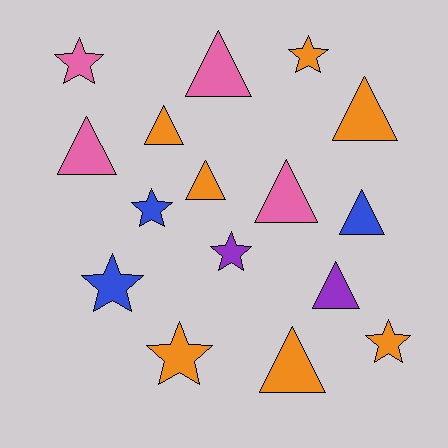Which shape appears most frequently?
Triangle, with 9 objects.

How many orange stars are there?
There are 3 orange stars.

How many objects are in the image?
There are 16 objects.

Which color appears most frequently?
Orange, with 7 objects.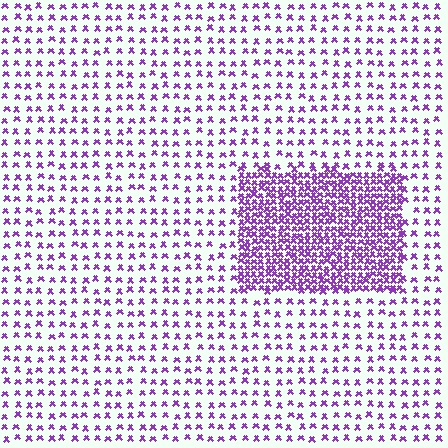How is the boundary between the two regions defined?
The boundary is defined by a change in element density (approximately 3.0x ratio). All elements are the same color, size, and shape.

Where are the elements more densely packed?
The elements are more densely packed inside the rectangle boundary.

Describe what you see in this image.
The image contains small purple elements arranged at two different densities. A rectangle-shaped region is visible where the elements are more densely packed than the surrounding area.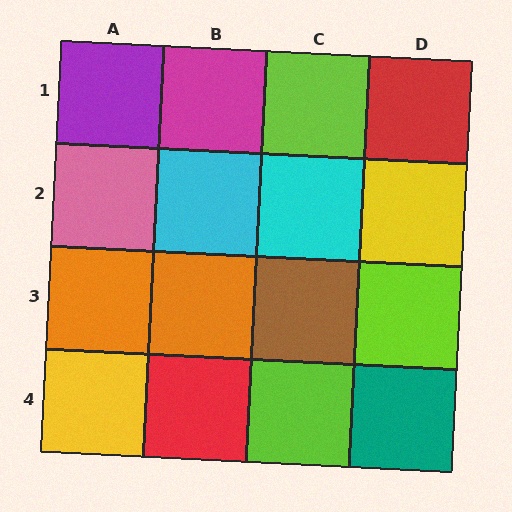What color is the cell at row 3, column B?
Orange.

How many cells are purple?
1 cell is purple.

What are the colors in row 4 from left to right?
Yellow, red, lime, teal.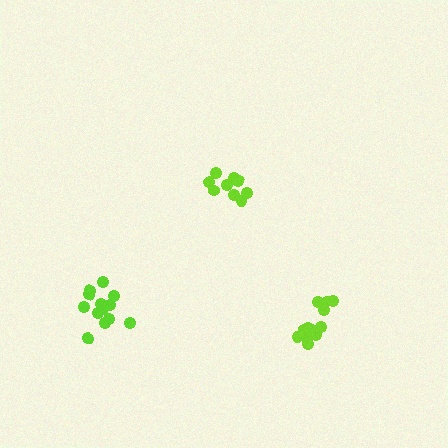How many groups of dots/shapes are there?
There are 3 groups.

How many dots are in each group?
Group 1: 9 dots, Group 2: 13 dots, Group 3: 13 dots (35 total).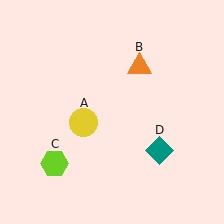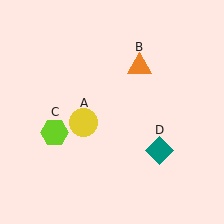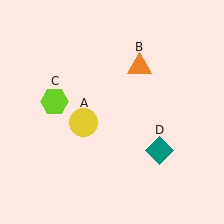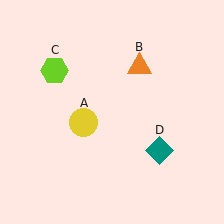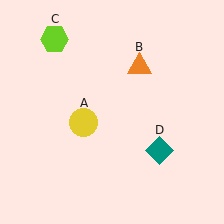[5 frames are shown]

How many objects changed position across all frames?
1 object changed position: lime hexagon (object C).